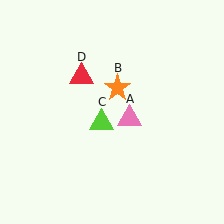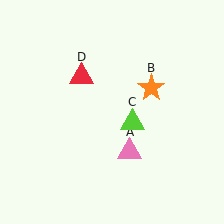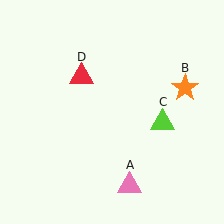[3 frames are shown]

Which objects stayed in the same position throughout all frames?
Red triangle (object D) remained stationary.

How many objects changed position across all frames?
3 objects changed position: pink triangle (object A), orange star (object B), lime triangle (object C).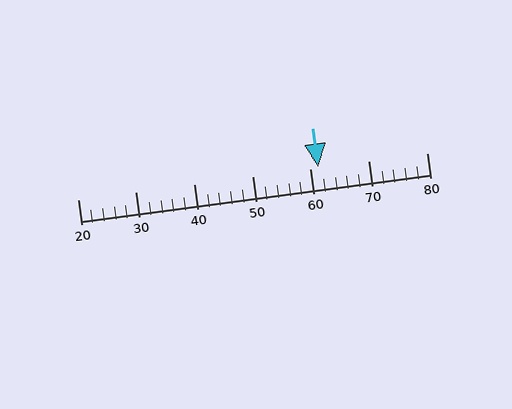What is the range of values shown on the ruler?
The ruler shows values from 20 to 80.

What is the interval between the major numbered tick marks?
The major tick marks are spaced 10 units apart.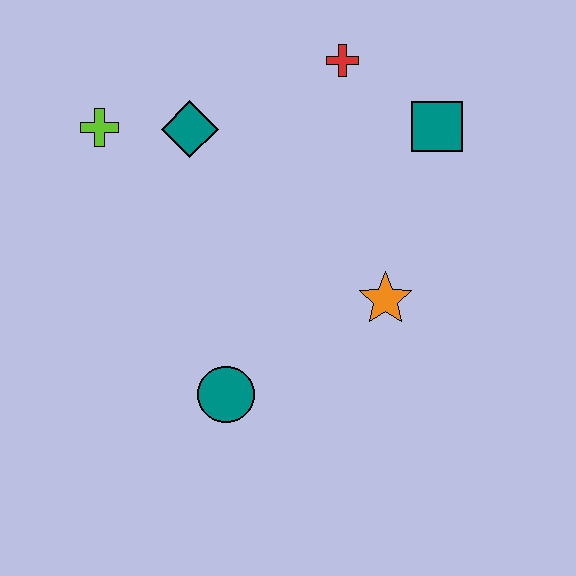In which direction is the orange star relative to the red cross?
The orange star is below the red cross.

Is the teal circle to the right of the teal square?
No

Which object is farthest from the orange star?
The lime cross is farthest from the orange star.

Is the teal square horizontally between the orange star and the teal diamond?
No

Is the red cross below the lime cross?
No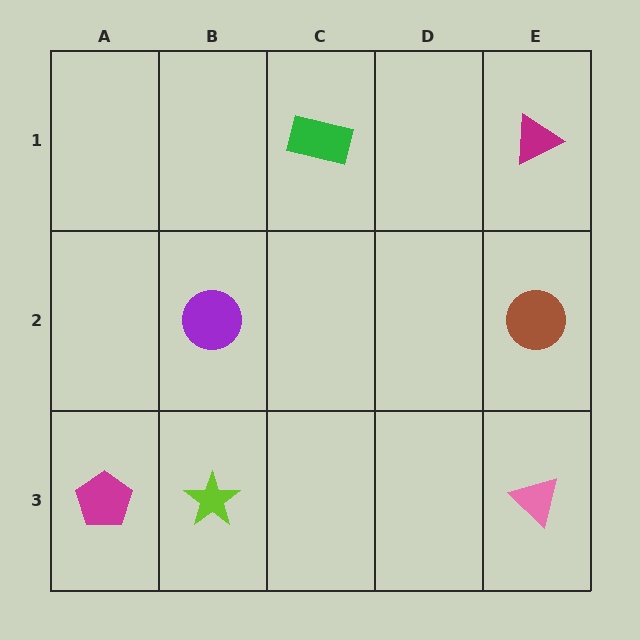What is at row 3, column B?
A lime star.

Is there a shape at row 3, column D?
No, that cell is empty.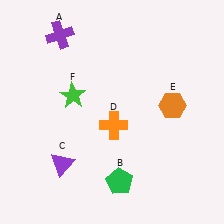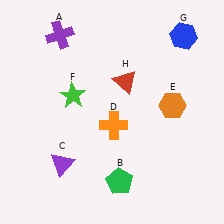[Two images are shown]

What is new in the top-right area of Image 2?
A blue hexagon (G) was added in the top-right area of Image 2.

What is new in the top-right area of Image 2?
A red triangle (H) was added in the top-right area of Image 2.